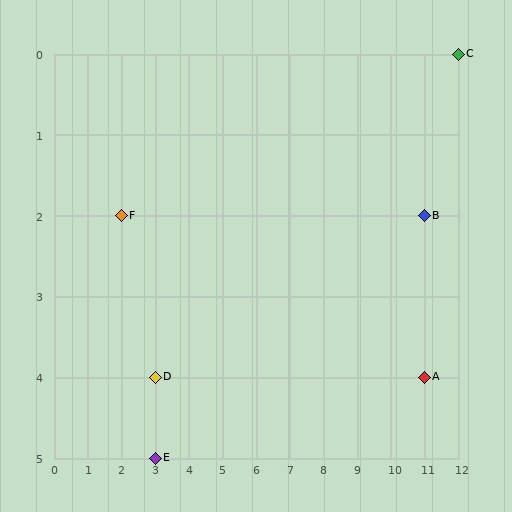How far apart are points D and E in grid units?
Points D and E are 1 row apart.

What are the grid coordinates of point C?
Point C is at grid coordinates (12, 0).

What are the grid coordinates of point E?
Point E is at grid coordinates (3, 5).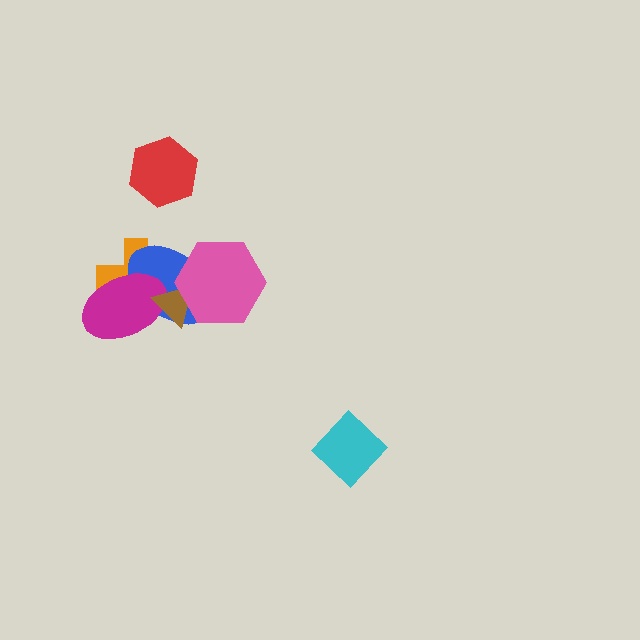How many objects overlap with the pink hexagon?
2 objects overlap with the pink hexagon.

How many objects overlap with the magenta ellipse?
3 objects overlap with the magenta ellipse.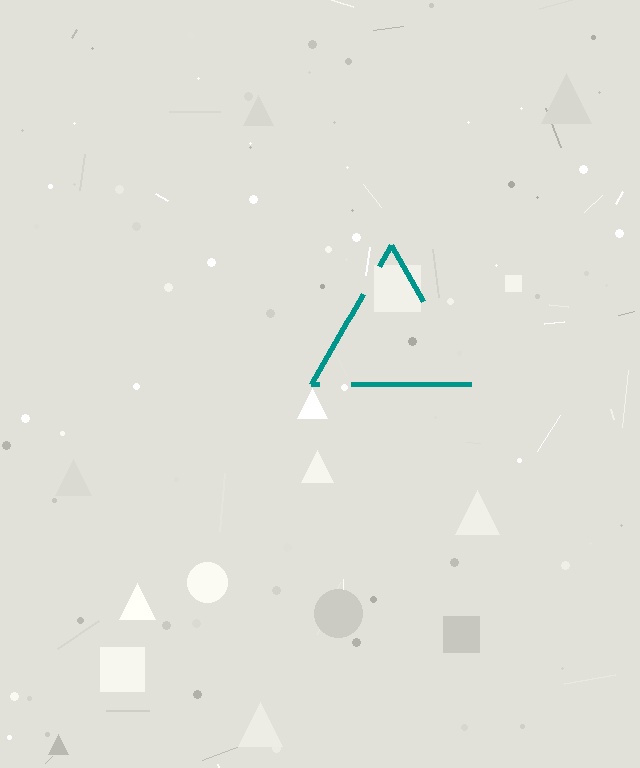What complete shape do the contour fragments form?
The contour fragments form a triangle.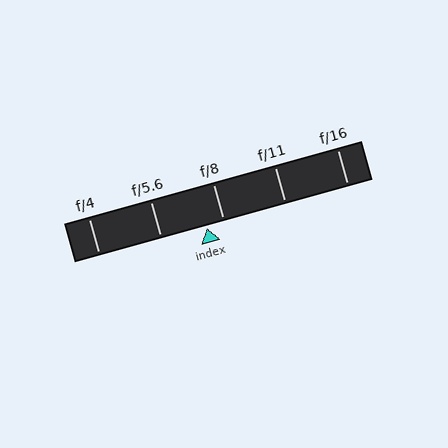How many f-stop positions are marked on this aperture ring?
There are 5 f-stop positions marked.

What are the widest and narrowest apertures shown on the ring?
The widest aperture shown is f/4 and the narrowest is f/16.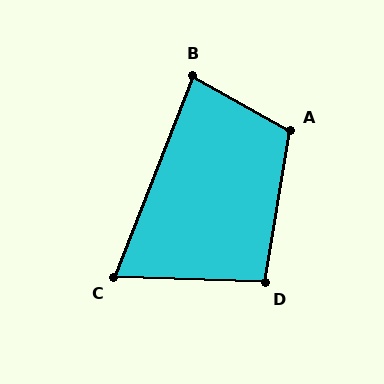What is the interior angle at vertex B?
Approximately 82 degrees (acute).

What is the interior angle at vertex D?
Approximately 98 degrees (obtuse).